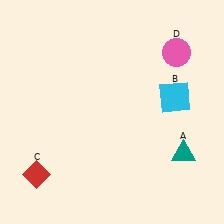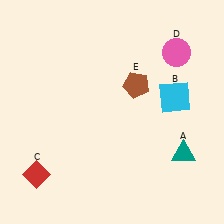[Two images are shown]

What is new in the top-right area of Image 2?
A brown pentagon (E) was added in the top-right area of Image 2.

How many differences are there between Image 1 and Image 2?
There is 1 difference between the two images.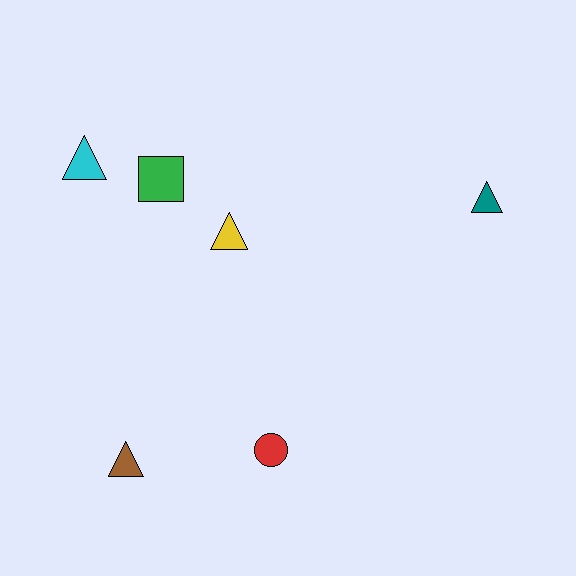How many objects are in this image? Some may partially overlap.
There are 6 objects.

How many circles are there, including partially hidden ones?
There is 1 circle.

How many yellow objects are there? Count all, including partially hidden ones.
There is 1 yellow object.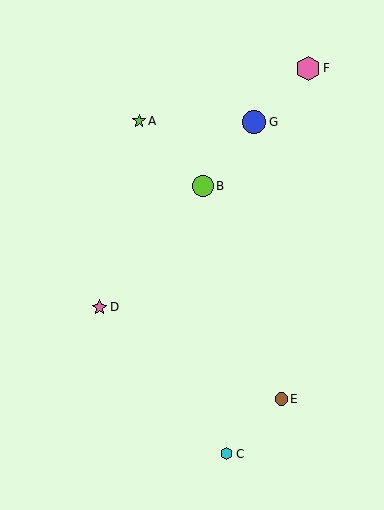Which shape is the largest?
The pink hexagon (labeled F) is the largest.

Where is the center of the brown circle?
The center of the brown circle is at (281, 399).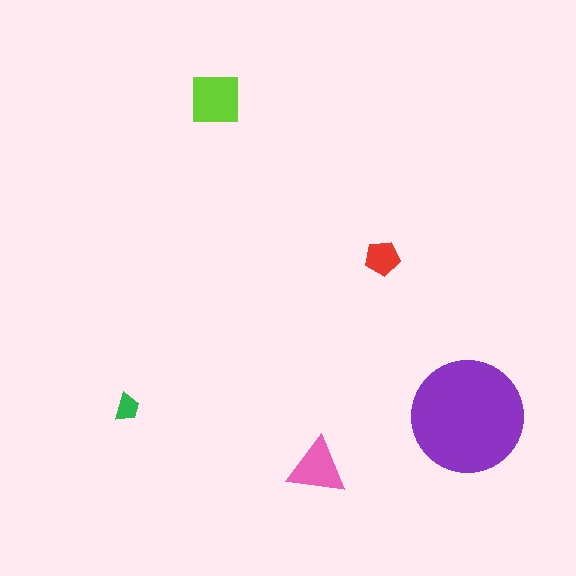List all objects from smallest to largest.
The green trapezoid, the red pentagon, the pink triangle, the lime square, the purple circle.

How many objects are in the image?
There are 5 objects in the image.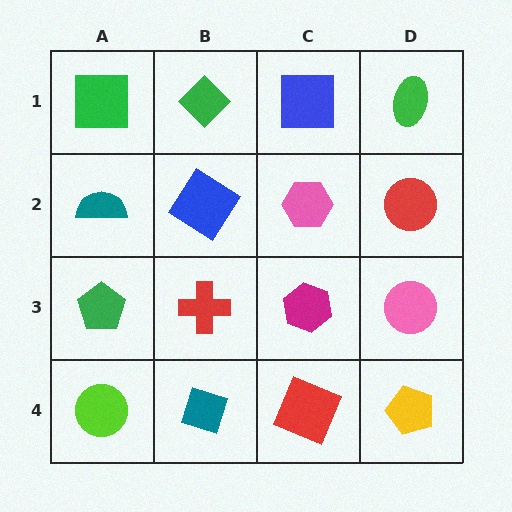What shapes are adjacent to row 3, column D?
A red circle (row 2, column D), a yellow pentagon (row 4, column D), a magenta hexagon (row 3, column C).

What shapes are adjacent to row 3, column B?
A blue diamond (row 2, column B), a teal diamond (row 4, column B), a green pentagon (row 3, column A), a magenta hexagon (row 3, column C).